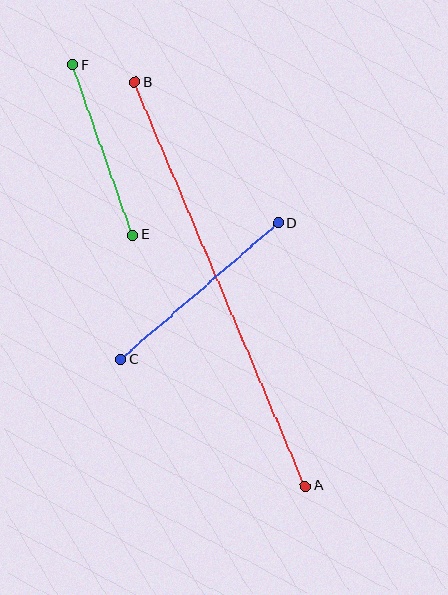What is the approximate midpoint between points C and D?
The midpoint is at approximately (199, 291) pixels.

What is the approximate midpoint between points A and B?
The midpoint is at approximately (220, 284) pixels.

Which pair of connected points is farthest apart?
Points A and B are farthest apart.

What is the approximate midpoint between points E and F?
The midpoint is at approximately (103, 150) pixels.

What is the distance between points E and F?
The distance is approximately 180 pixels.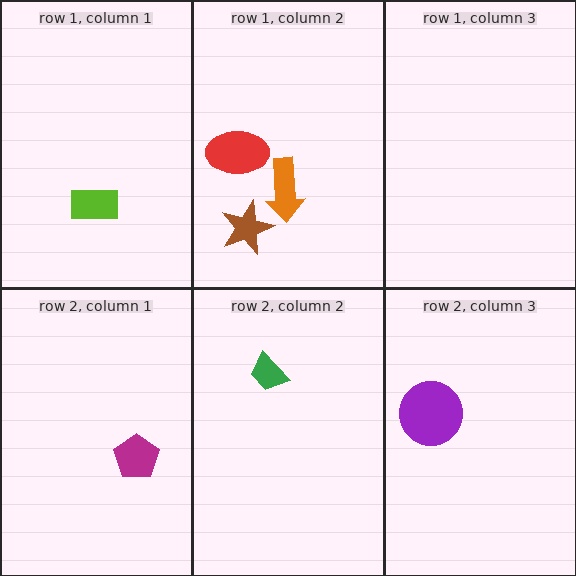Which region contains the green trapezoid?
The row 2, column 2 region.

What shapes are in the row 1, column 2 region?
The orange arrow, the red ellipse, the brown star.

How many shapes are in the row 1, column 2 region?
3.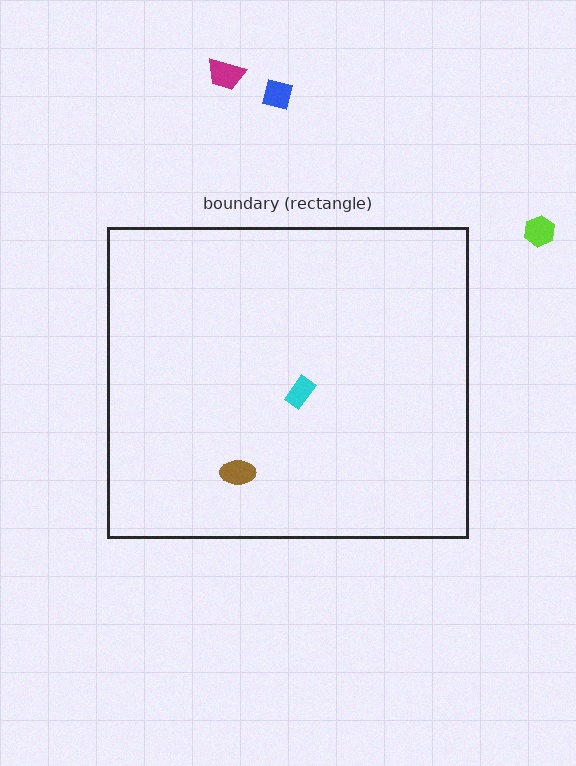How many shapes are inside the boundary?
2 inside, 3 outside.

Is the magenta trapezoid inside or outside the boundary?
Outside.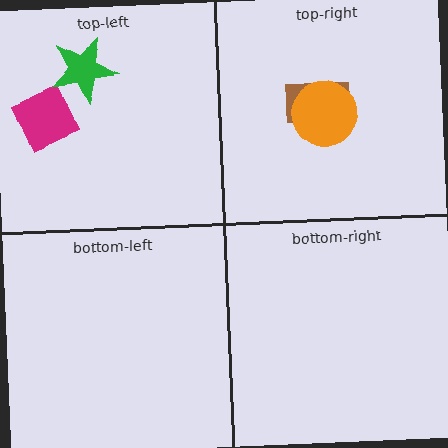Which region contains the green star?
The top-left region.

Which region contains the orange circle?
The top-right region.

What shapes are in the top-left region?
The magenta diamond, the green star.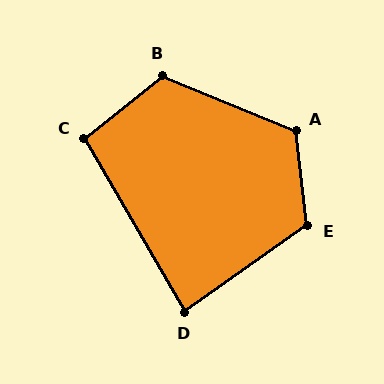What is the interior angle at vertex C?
Approximately 99 degrees (obtuse).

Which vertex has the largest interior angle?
A, at approximately 120 degrees.